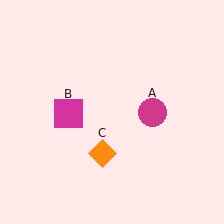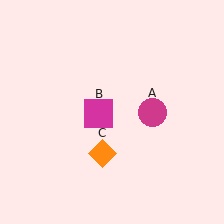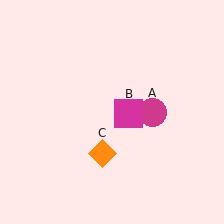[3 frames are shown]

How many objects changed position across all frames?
1 object changed position: magenta square (object B).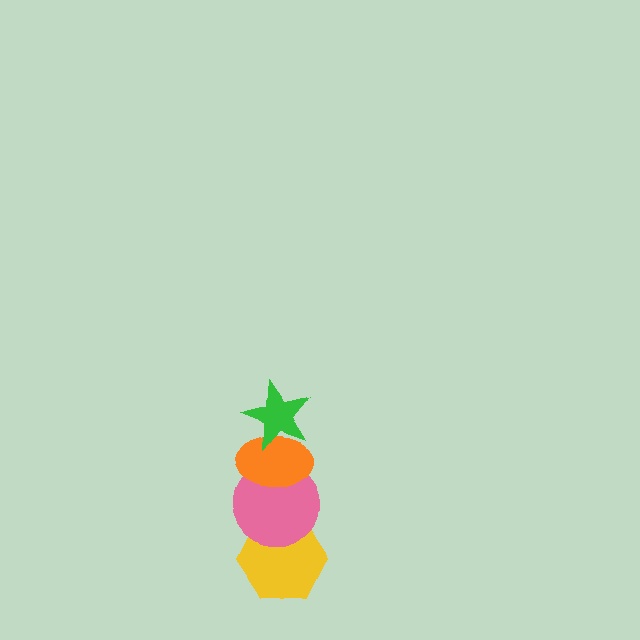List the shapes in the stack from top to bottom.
From top to bottom: the green star, the orange ellipse, the pink circle, the yellow hexagon.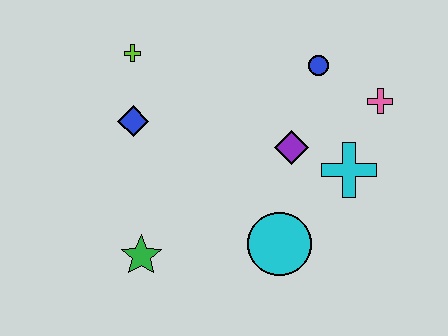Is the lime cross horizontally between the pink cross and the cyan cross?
No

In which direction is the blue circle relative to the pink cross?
The blue circle is to the left of the pink cross.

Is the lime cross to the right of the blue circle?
No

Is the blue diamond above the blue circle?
No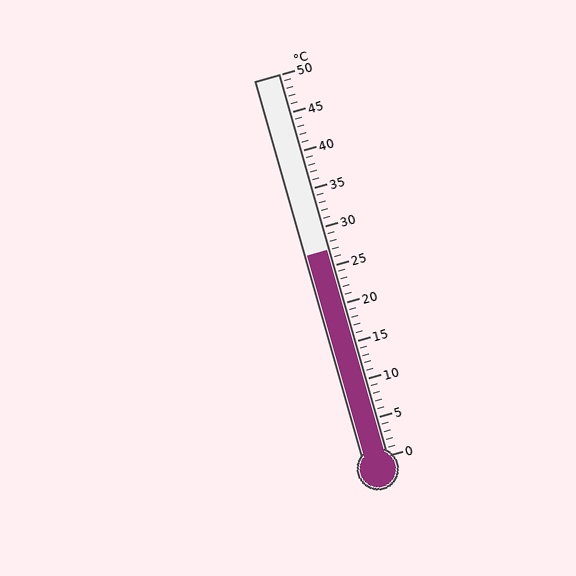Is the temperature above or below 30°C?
The temperature is below 30°C.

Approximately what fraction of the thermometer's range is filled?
The thermometer is filled to approximately 55% of its range.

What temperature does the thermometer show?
The thermometer shows approximately 27°C.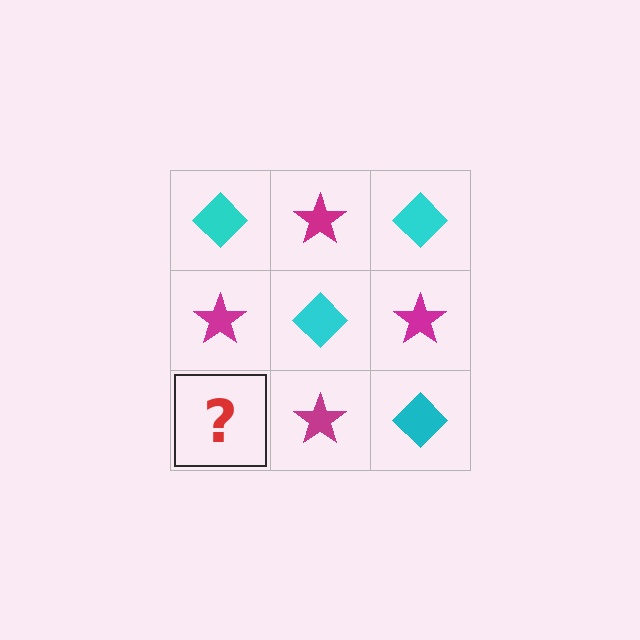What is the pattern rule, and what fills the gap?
The rule is that it alternates cyan diamond and magenta star in a checkerboard pattern. The gap should be filled with a cyan diamond.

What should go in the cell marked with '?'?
The missing cell should contain a cyan diamond.